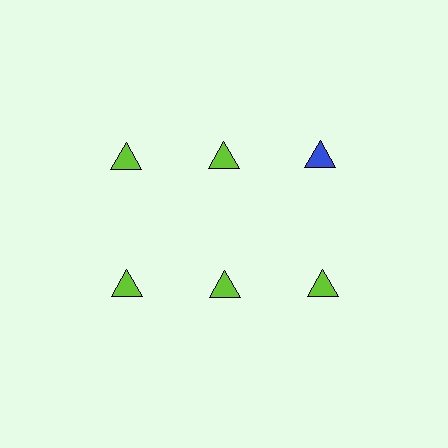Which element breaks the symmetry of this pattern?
The blue triangle in the top row, center column breaks the symmetry. All other shapes are lime triangles.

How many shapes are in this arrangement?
There are 6 shapes arranged in a grid pattern.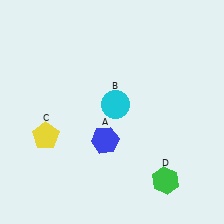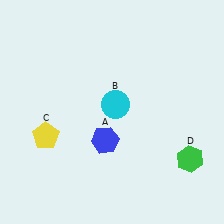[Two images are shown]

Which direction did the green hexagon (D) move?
The green hexagon (D) moved right.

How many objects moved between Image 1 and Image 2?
1 object moved between the two images.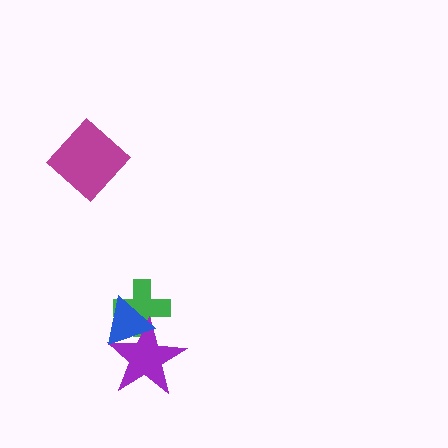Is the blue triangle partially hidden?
No, no other shape covers it.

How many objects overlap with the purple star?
2 objects overlap with the purple star.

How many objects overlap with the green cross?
2 objects overlap with the green cross.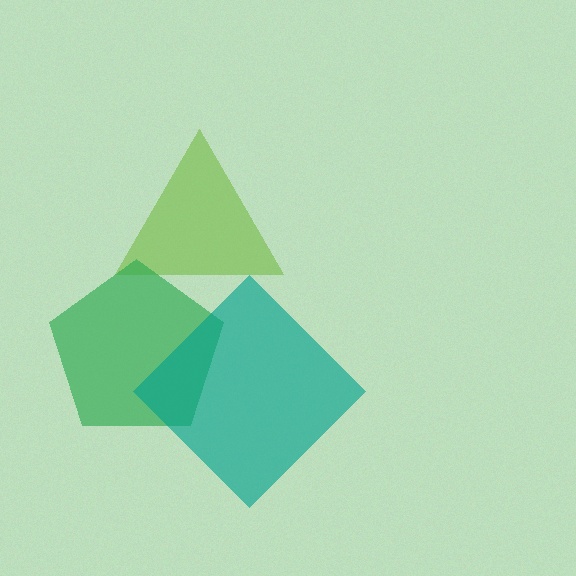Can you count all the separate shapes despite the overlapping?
Yes, there are 3 separate shapes.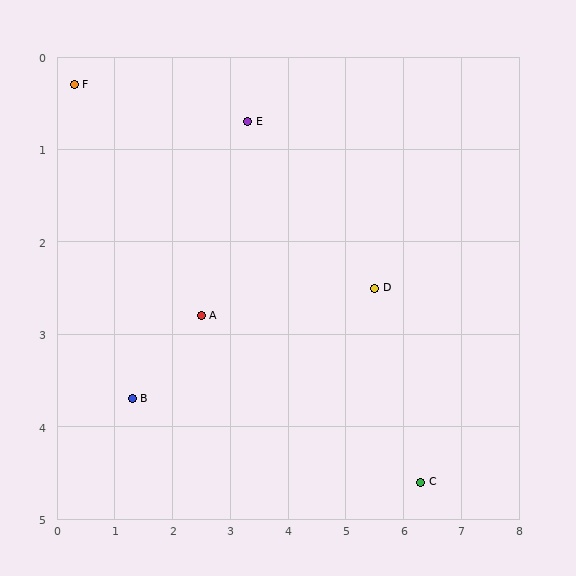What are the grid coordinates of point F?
Point F is at approximately (0.3, 0.3).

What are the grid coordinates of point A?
Point A is at approximately (2.5, 2.8).